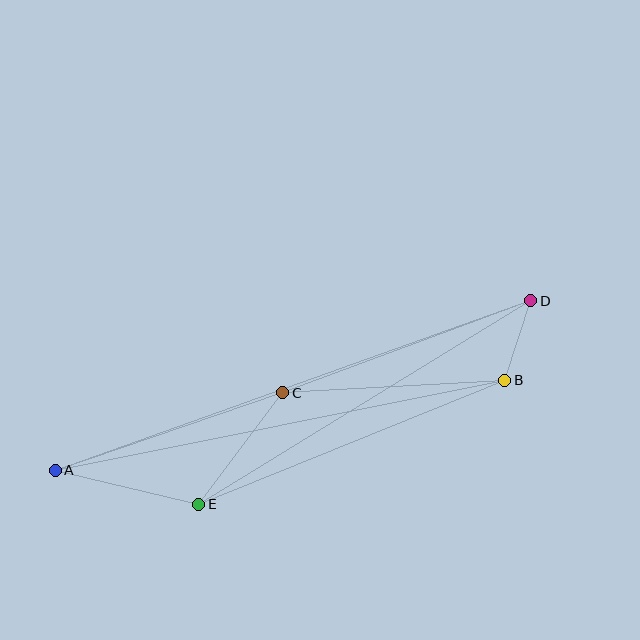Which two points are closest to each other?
Points B and D are closest to each other.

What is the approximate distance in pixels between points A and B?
The distance between A and B is approximately 459 pixels.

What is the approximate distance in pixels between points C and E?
The distance between C and E is approximately 140 pixels.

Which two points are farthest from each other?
Points A and D are farthest from each other.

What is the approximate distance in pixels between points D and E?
The distance between D and E is approximately 389 pixels.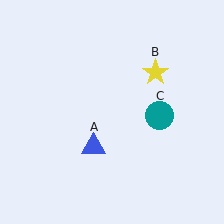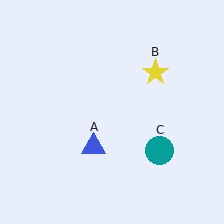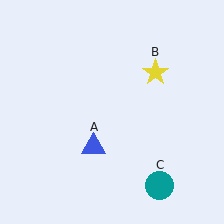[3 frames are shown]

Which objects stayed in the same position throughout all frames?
Blue triangle (object A) and yellow star (object B) remained stationary.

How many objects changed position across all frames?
1 object changed position: teal circle (object C).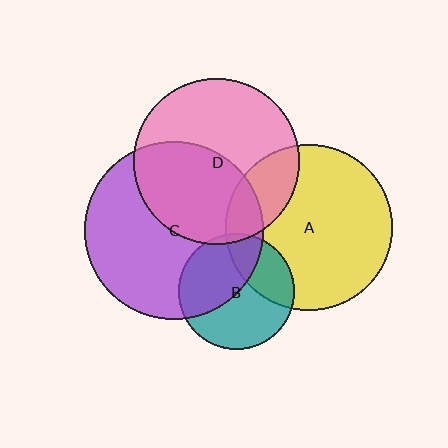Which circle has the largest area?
Circle C (purple).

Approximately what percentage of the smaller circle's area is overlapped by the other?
Approximately 20%.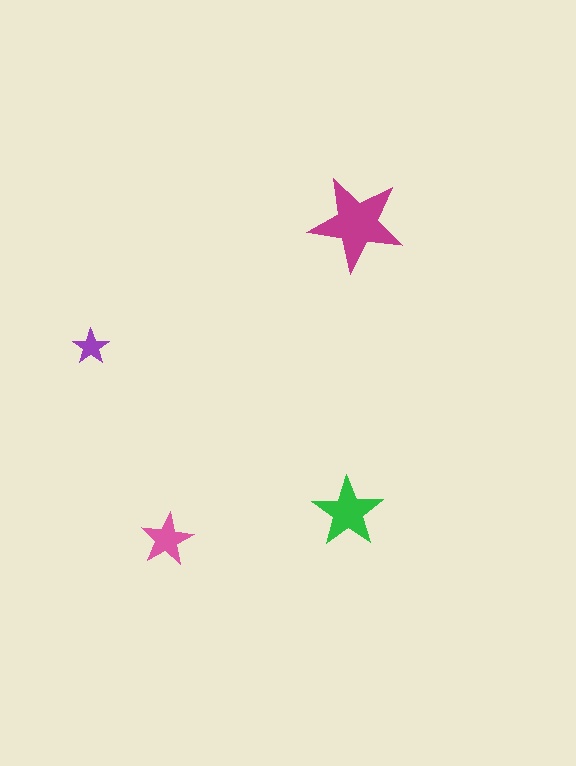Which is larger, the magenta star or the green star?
The magenta one.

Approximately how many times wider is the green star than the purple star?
About 2 times wider.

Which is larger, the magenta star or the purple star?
The magenta one.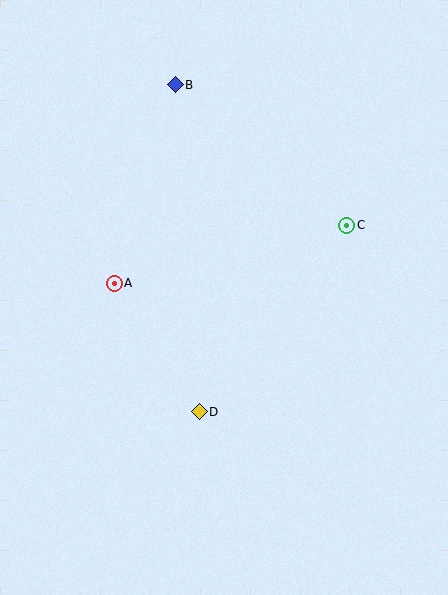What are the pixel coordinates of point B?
Point B is at (175, 85).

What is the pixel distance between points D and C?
The distance between D and C is 238 pixels.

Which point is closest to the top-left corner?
Point B is closest to the top-left corner.